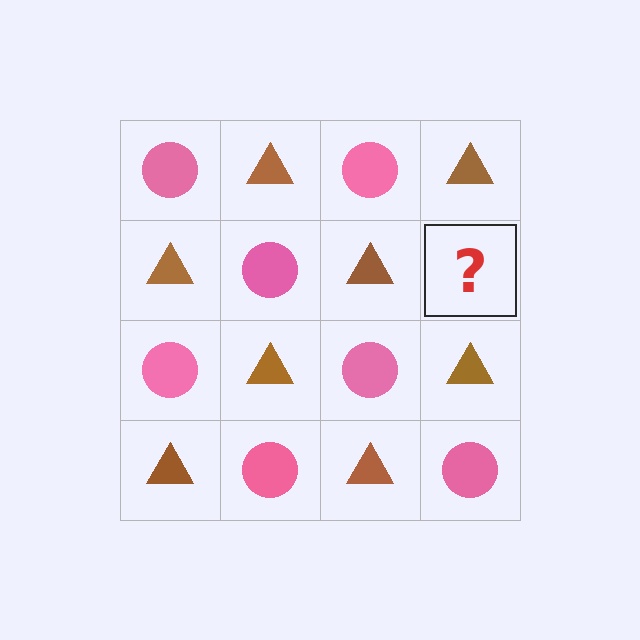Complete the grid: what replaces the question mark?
The question mark should be replaced with a pink circle.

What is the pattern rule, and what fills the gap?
The rule is that it alternates pink circle and brown triangle in a checkerboard pattern. The gap should be filled with a pink circle.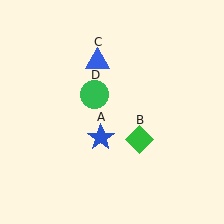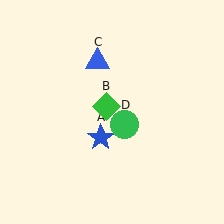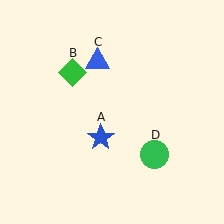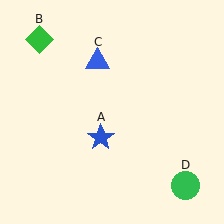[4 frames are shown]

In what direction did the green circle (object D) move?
The green circle (object D) moved down and to the right.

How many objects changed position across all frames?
2 objects changed position: green diamond (object B), green circle (object D).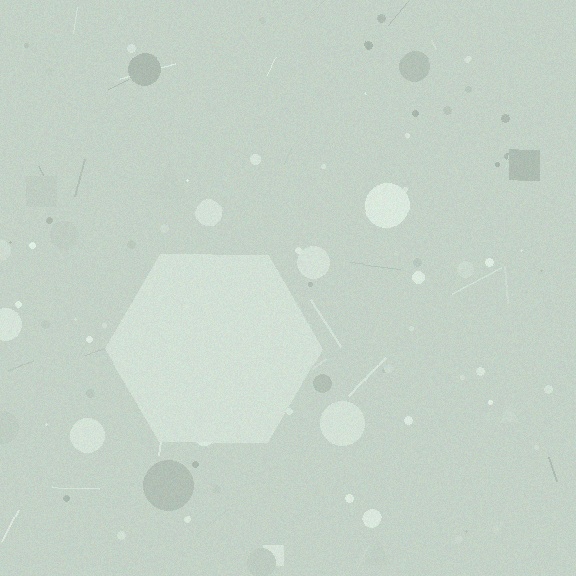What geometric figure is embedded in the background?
A hexagon is embedded in the background.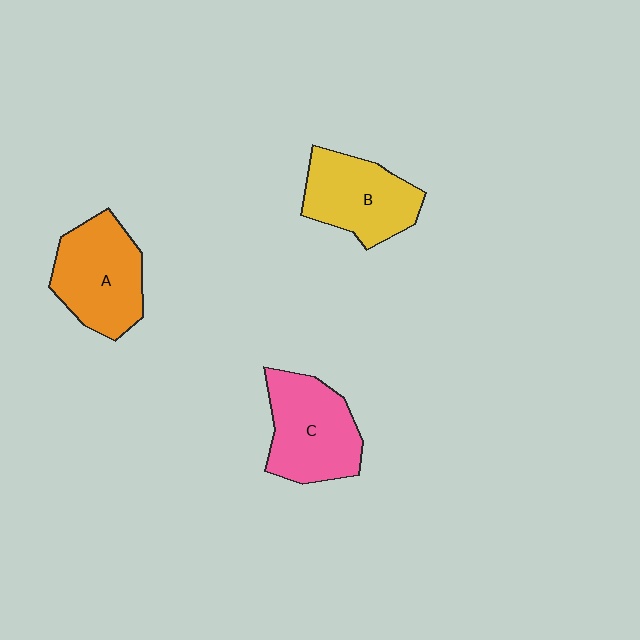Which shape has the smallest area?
Shape B (yellow).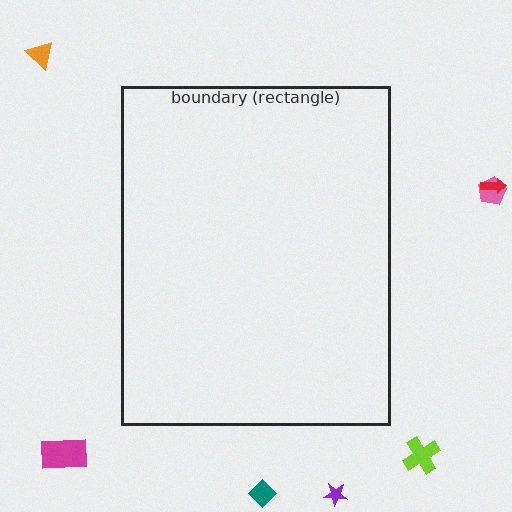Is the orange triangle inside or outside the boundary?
Outside.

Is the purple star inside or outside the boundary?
Outside.